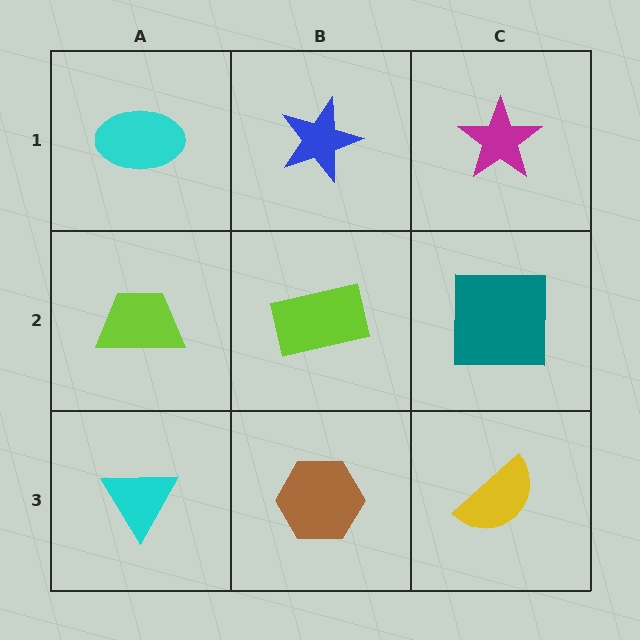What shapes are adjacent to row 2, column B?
A blue star (row 1, column B), a brown hexagon (row 3, column B), a lime trapezoid (row 2, column A), a teal square (row 2, column C).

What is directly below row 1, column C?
A teal square.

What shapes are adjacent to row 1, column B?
A lime rectangle (row 2, column B), a cyan ellipse (row 1, column A), a magenta star (row 1, column C).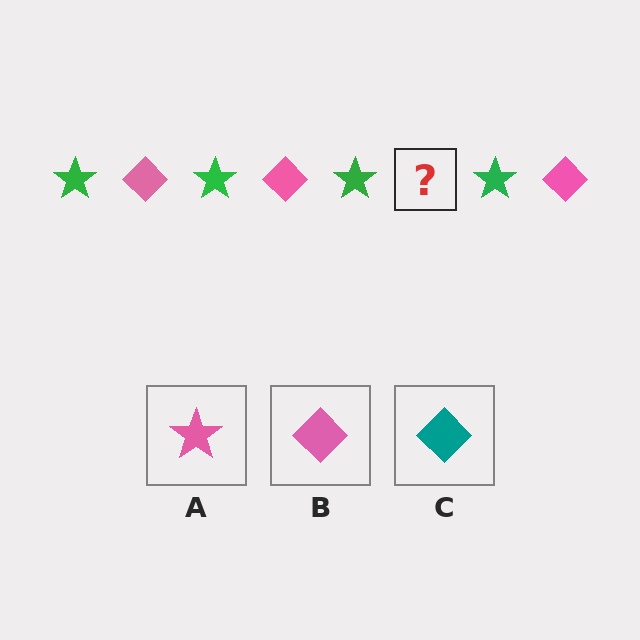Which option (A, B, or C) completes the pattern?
B.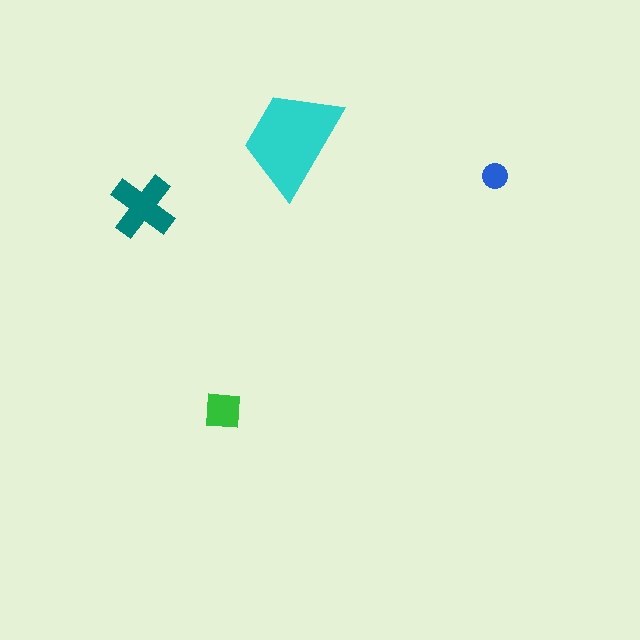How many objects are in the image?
There are 4 objects in the image.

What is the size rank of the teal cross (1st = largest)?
2nd.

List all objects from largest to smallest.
The cyan trapezoid, the teal cross, the green square, the blue circle.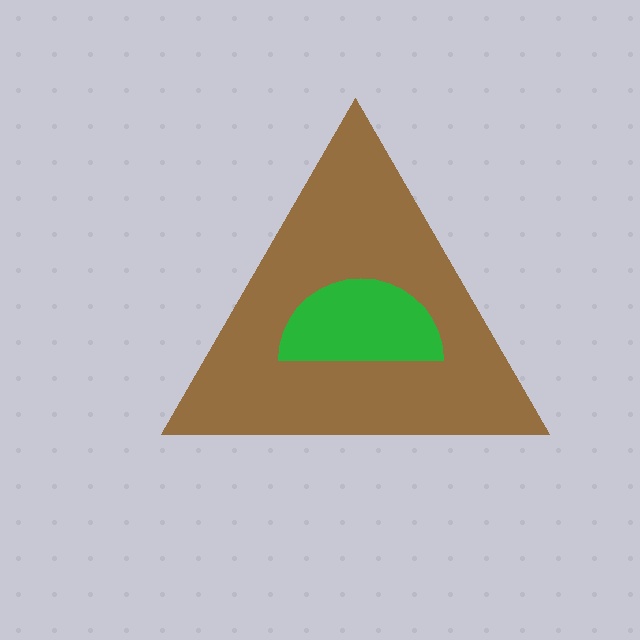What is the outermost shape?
The brown triangle.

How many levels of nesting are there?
2.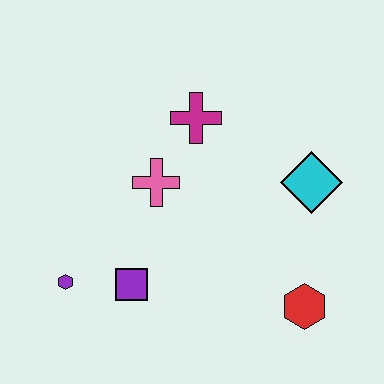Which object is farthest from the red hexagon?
The purple hexagon is farthest from the red hexagon.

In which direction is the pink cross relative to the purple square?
The pink cross is above the purple square.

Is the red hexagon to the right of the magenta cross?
Yes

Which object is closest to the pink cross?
The magenta cross is closest to the pink cross.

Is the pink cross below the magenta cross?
Yes